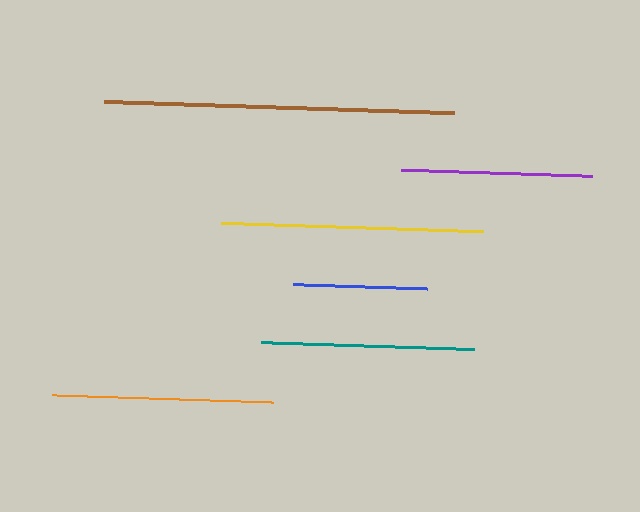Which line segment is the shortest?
The blue line is the shortest at approximately 134 pixels.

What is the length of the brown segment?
The brown segment is approximately 350 pixels long.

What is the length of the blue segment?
The blue segment is approximately 134 pixels long.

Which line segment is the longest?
The brown line is the longest at approximately 350 pixels.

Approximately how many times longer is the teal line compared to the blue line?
The teal line is approximately 1.6 times the length of the blue line.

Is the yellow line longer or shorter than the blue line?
The yellow line is longer than the blue line.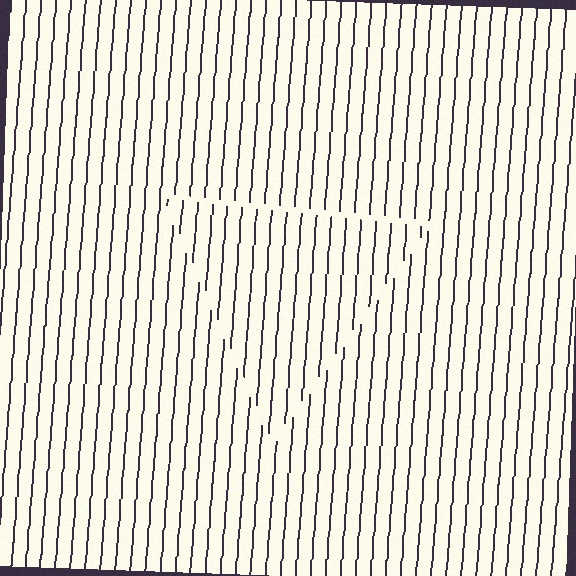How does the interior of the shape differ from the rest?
The interior of the shape contains the same grating, shifted by half a period — the contour is defined by the phase discontinuity where line-ends from the inner and outer gratings abut.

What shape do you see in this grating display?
An illusory triangle. The interior of the shape contains the same grating, shifted by half a period — the contour is defined by the phase discontinuity where line-ends from the inner and outer gratings abut.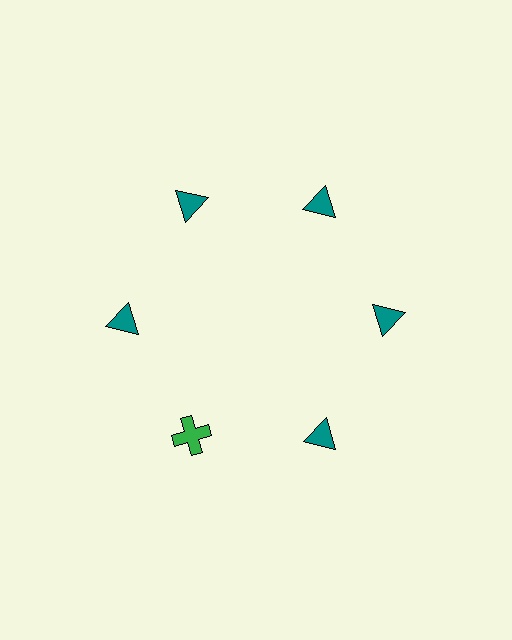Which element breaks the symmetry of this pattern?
The green cross at roughly the 7 o'clock position breaks the symmetry. All other shapes are teal triangles.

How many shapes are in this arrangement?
There are 6 shapes arranged in a ring pattern.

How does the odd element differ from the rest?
It differs in both color (green instead of teal) and shape (cross instead of triangle).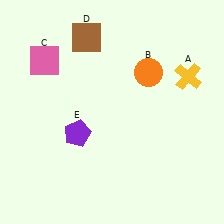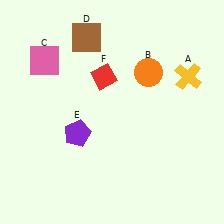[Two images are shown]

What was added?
A red diamond (F) was added in Image 2.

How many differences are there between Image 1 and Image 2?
There is 1 difference between the two images.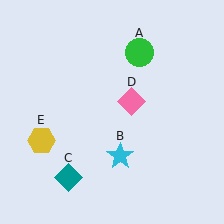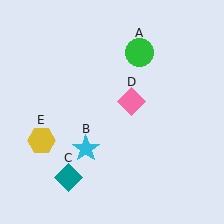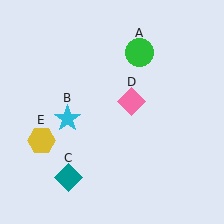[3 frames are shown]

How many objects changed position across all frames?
1 object changed position: cyan star (object B).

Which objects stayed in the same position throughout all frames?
Green circle (object A) and teal diamond (object C) and pink diamond (object D) and yellow hexagon (object E) remained stationary.